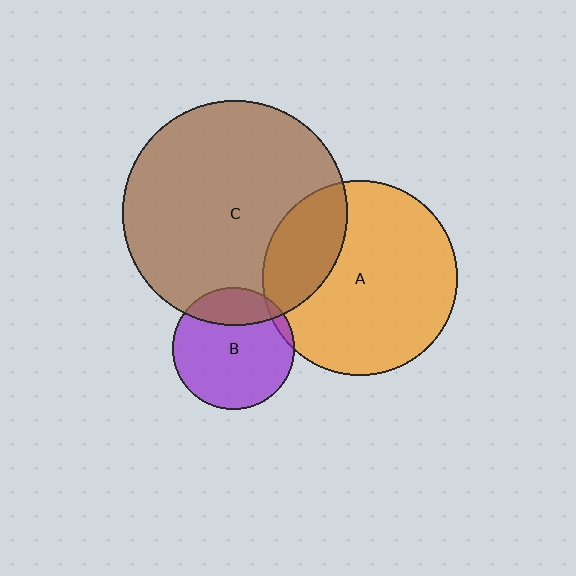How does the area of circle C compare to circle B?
Approximately 3.4 times.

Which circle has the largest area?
Circle C (brown).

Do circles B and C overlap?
Yes.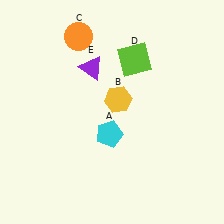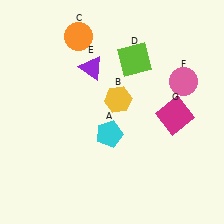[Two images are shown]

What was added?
A pink circle (F), a magenta square (G) were added in Image 2.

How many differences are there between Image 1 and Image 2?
There are 2 differences between the two images.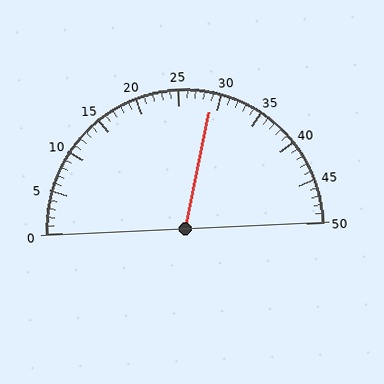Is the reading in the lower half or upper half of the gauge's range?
The reading is in the upper half of the range (0 to 50).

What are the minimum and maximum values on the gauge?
The gauge ranges from 0 to 50.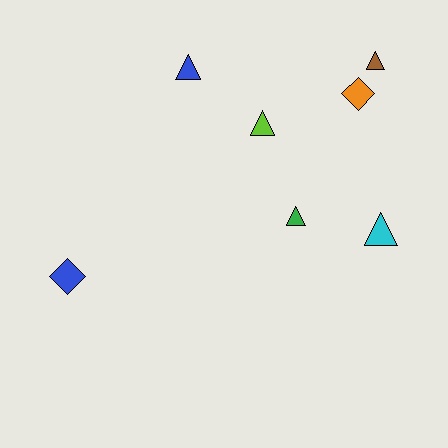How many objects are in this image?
There are 7 objects.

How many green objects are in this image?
There is 1 green object.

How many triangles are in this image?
There are 5 triangles.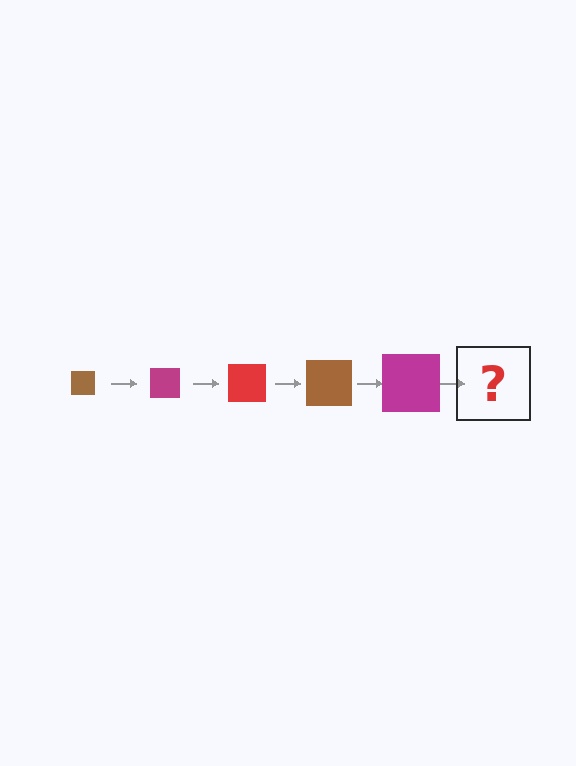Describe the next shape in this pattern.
It should be a red square, larger than the previous one.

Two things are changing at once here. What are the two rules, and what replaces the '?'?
The two rules are that the square grows larger each step and the color cycles through brown, magenta, and red. The '?' should be a red square, larger than the previous one.